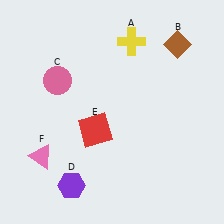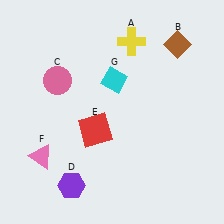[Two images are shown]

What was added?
A cyan diamond (G) was added in Image 2.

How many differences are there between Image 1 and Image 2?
There is 1 difference between the two images.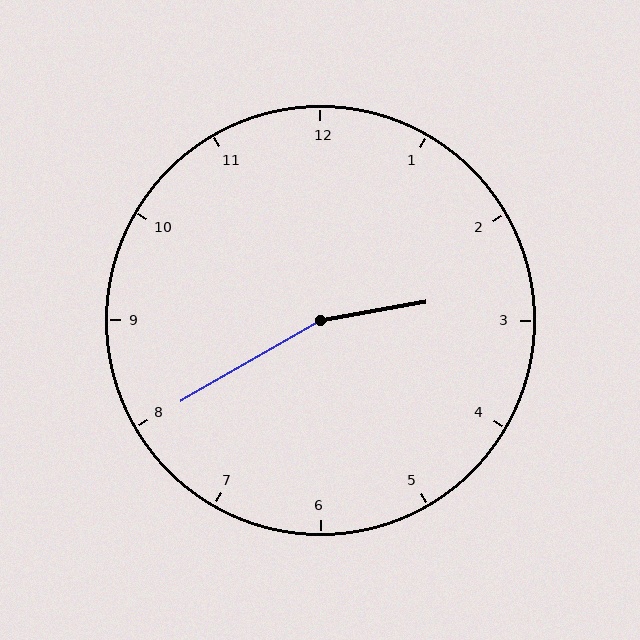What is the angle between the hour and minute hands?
Approximately 160 degrees.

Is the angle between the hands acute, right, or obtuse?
It is obtuse.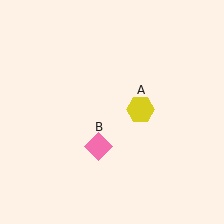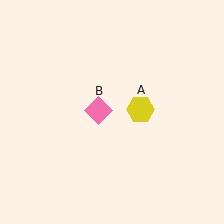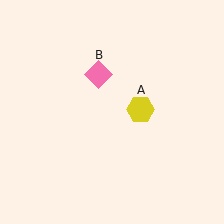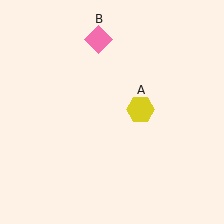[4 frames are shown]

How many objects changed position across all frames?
1 object changed position: pink diamond (object B).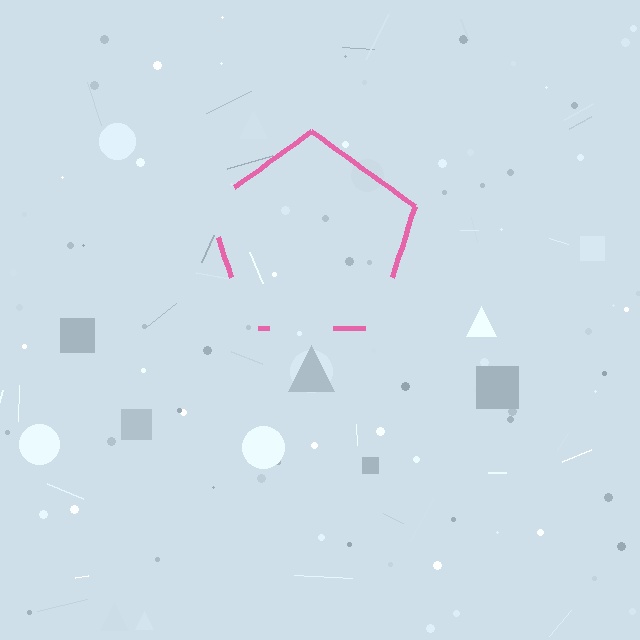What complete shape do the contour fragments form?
The contour fragments form a pentagon.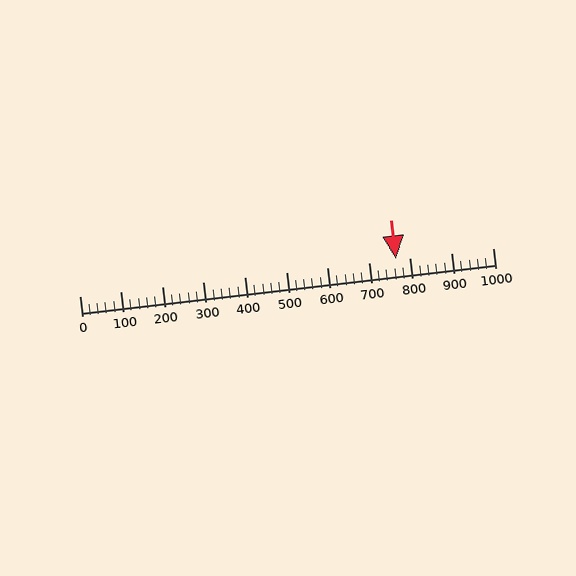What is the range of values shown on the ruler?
The ruler shows values from 0 to 1000.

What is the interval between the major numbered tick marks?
The major tick marks are spaced 100 units apart.